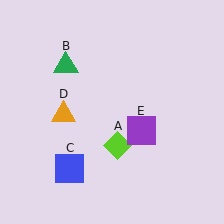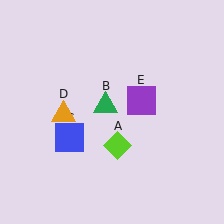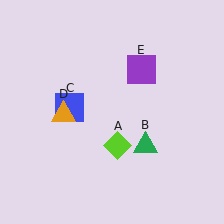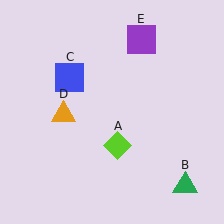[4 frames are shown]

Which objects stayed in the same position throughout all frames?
Lime diamond (object A) and orange triangle (object D) remained stationary.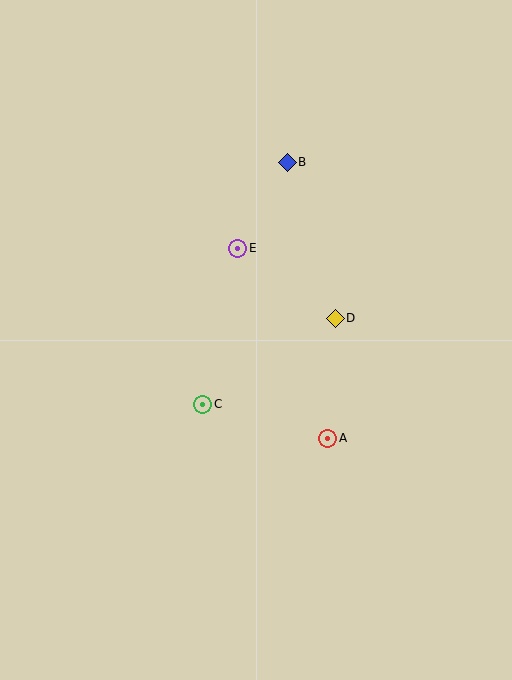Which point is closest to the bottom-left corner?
Point C is closest to the bottom-left corner.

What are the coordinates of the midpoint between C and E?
The midpoint between C and E is at (220, 326).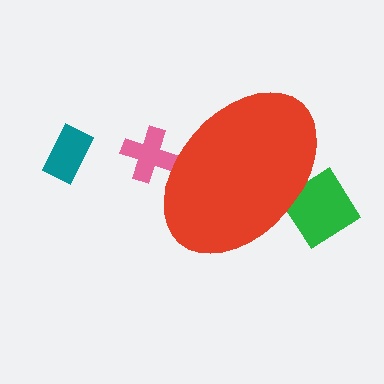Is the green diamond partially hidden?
Yes, the green diamond is partially hidden behind the red ellipse.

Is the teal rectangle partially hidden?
No, the teal rectangle is fully visible.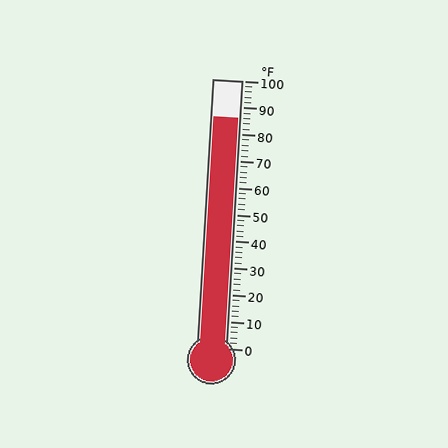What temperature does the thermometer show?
The thermometer shows approximately 86°F.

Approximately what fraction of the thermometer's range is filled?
The thermometer is filled to approximately 85% of its range.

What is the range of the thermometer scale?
The thermometer scale ranges from 0°F to 100°F.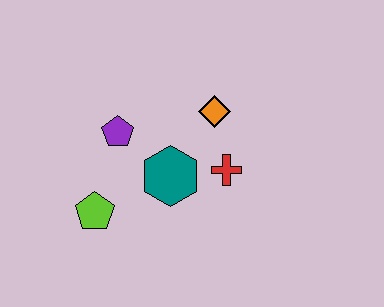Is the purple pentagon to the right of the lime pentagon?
Yes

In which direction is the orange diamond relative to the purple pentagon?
The orange diamond is to the right of the purple pentagon.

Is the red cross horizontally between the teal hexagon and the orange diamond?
No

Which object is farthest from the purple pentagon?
The red cross is farthest from the purple pentagon.